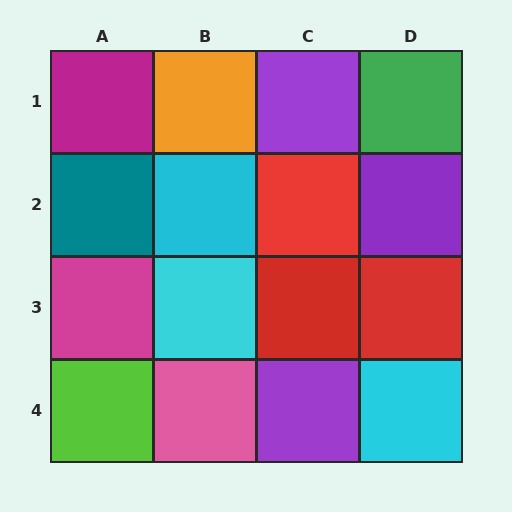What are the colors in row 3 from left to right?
Magenta, cyan, red, red.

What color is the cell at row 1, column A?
Magenta.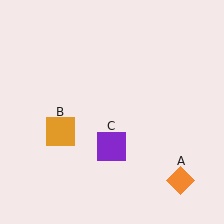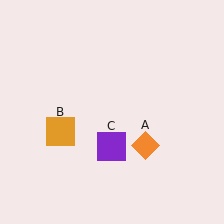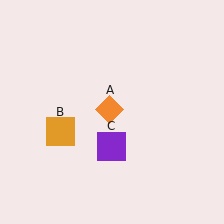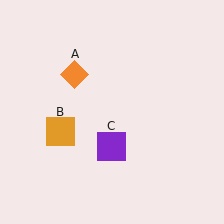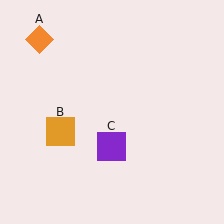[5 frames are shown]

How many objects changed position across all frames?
1 object changed position: orange diamond (object A).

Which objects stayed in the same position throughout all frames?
Orange square (object B) and purple square (object C) remained stationary.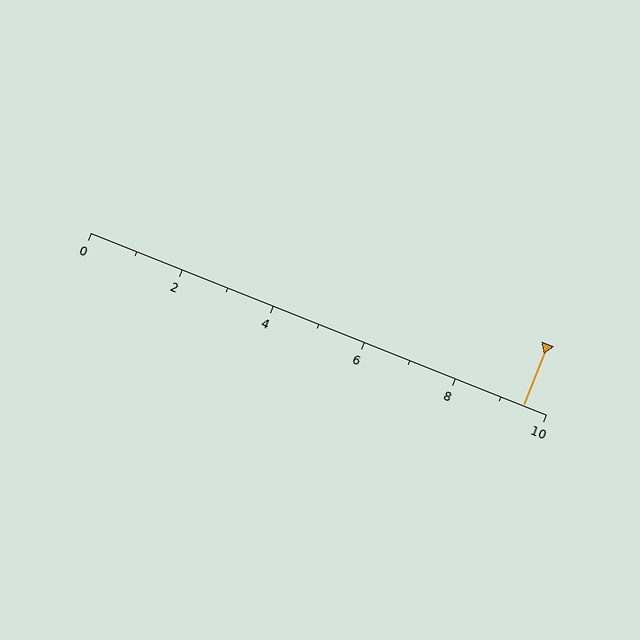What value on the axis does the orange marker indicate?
The marker indicates approximately 9.5.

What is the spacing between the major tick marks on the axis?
The major ticks are spaced 2 apart.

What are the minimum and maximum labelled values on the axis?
The axis runs from 0 to 10.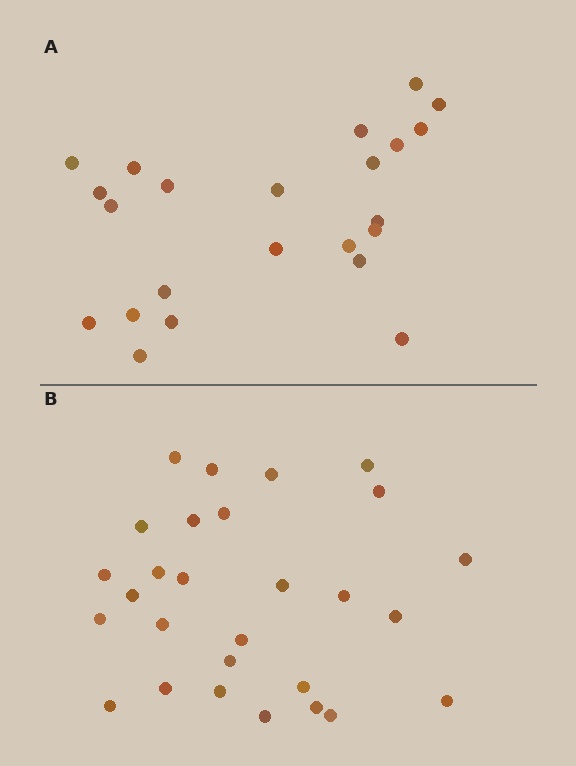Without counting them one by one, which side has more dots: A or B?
Region B (the bottom region) has more dots.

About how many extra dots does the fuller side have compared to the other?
Region B has about 5 more dots than region A.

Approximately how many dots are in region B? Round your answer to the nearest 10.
About 30 dots. (The exact count is 28, which rounds to 30.)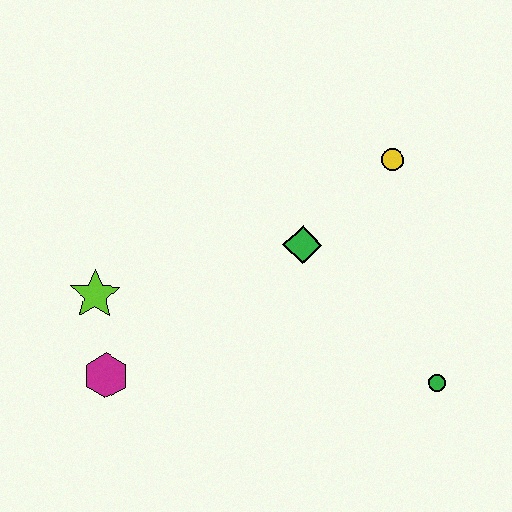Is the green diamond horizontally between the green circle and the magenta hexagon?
Yes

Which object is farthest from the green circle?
The lime star is farthest from the green circle.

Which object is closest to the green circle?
The green diamond is closest to the green circle.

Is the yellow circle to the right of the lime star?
Yes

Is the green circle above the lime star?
No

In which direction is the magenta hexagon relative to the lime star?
The magenta hexagon is below the lime star.